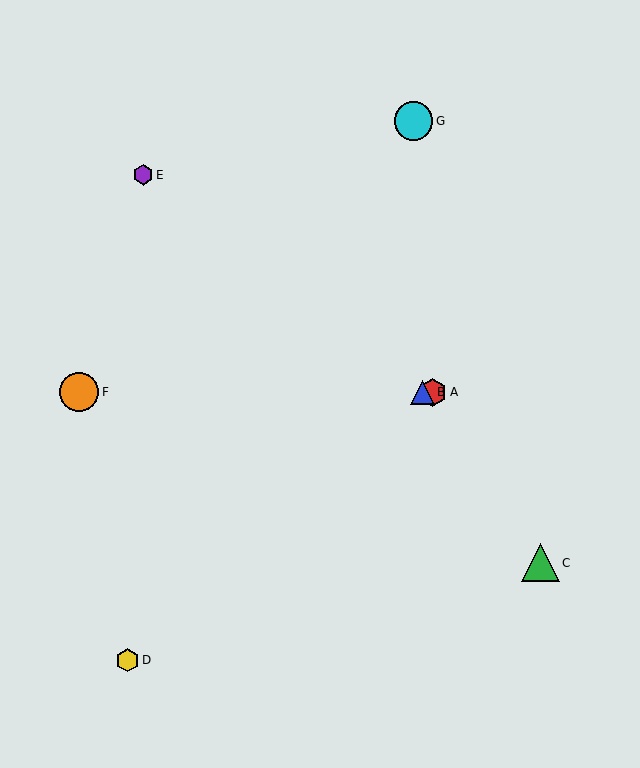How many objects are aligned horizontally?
3 objects (A, B, F) are aligned horizontally.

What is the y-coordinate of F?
Object F is at y≈392.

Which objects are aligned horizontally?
Objects A, B, F are aligned horizontally.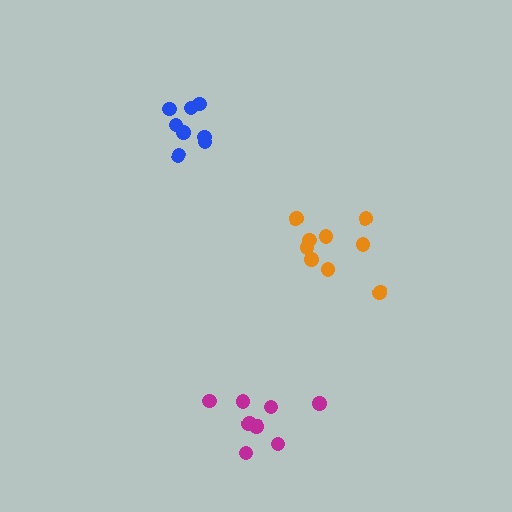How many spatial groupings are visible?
There are 3 spatial groupings.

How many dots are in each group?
Group 1: 8 dots, Group 2: 8 dots, Group 3: 9 dots (25 total).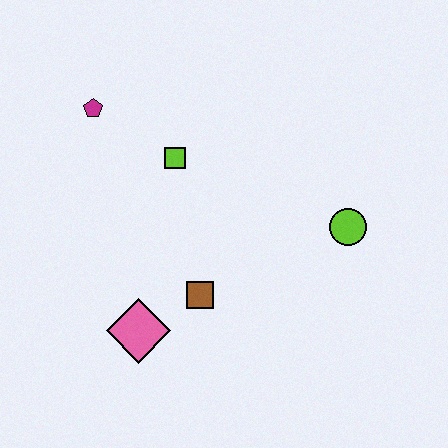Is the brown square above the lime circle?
No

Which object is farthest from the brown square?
The magenta pentagon is farthest from the brown square.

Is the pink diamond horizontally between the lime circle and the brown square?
No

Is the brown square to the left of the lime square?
No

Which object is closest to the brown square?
The pink diamond is closest to the brown square.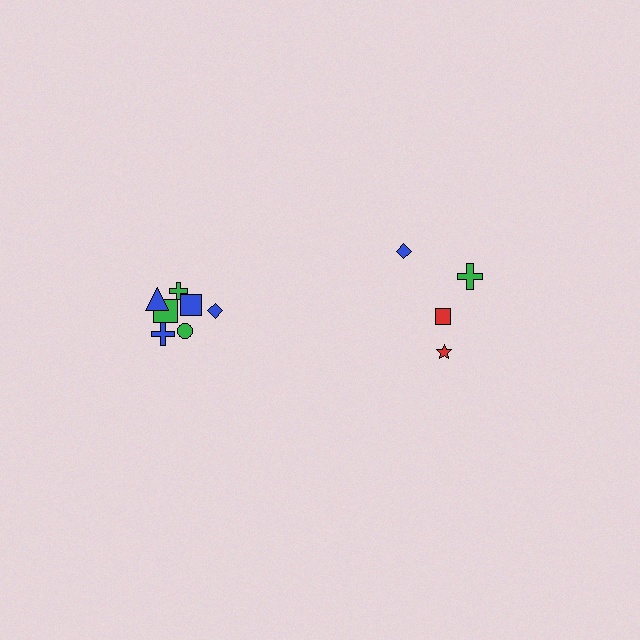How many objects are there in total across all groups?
There are 11 objects.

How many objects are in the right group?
There are 4 objects.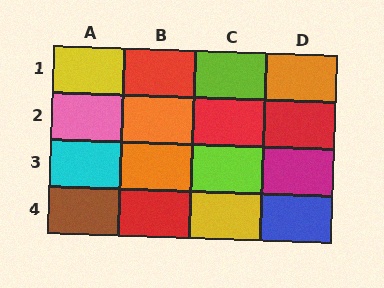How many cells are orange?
3 cells are orange.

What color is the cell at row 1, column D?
Orange.